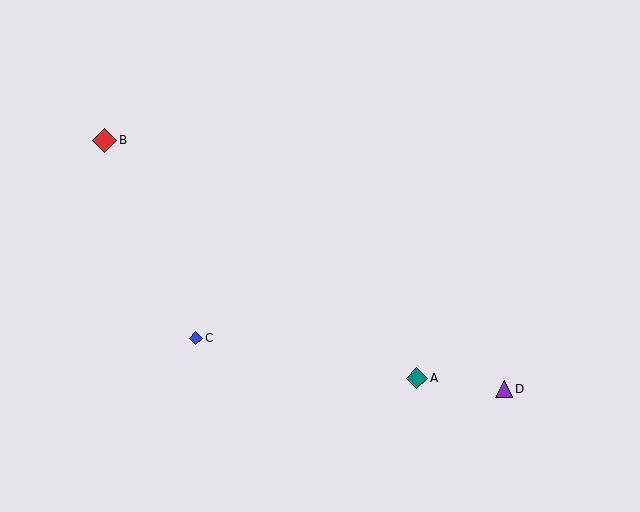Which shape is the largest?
The red diamond (labeled B) is the largest.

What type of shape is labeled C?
Shape C is a blue diamond.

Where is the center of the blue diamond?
The center of the blue diamond is at (196, 338).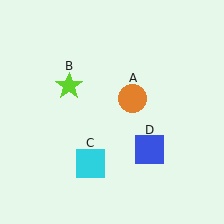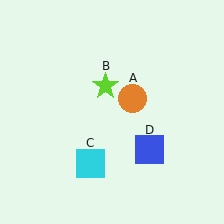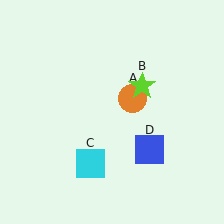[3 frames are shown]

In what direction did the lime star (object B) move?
The lime star (object B) moved right.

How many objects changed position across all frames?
1 object changed position: lime star (object B).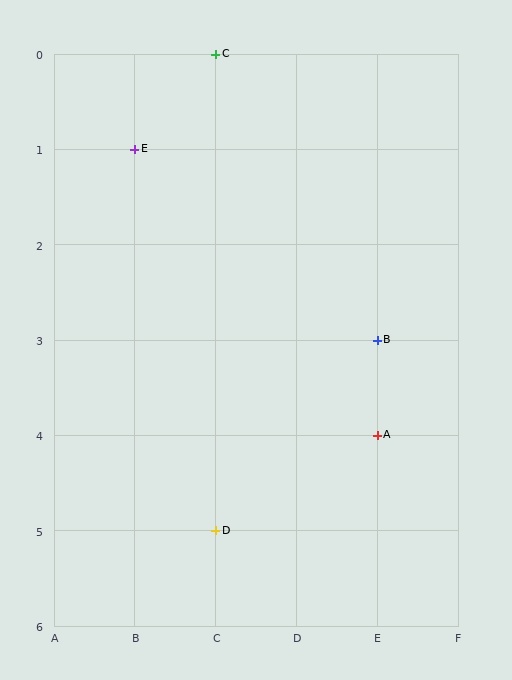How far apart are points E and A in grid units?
Points E and A are 3 columns and 3 rows apart (about 4.2 grid units diagonally).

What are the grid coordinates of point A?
Point A is at grid coordinates (E, 4).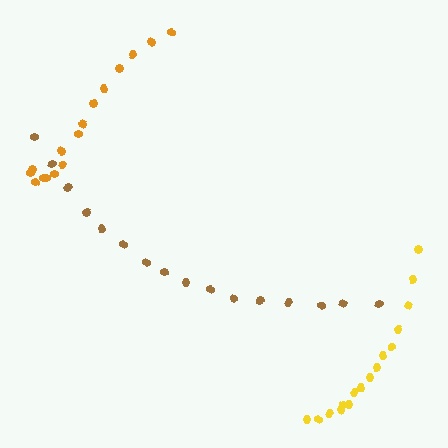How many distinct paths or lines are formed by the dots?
There are 3 distinct paths.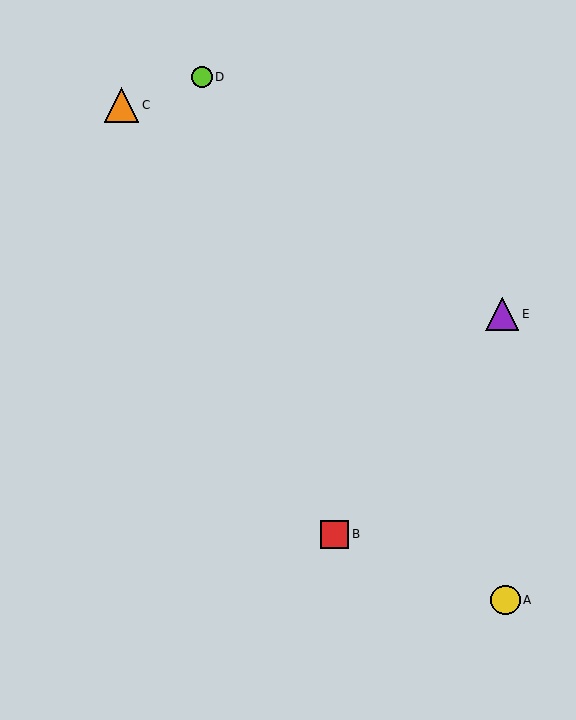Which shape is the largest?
The orange triangle (labeled C) is the largest.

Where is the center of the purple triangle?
The center of the purple triangle is at (502, 314).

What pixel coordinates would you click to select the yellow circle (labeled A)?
Click at (506, 600) to select the yellow circle A.